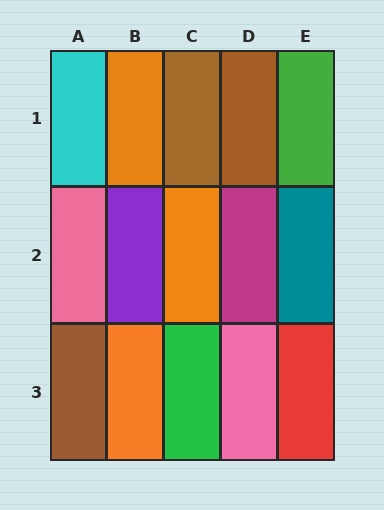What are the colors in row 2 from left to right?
Pink, purple, orange, magenta, teal.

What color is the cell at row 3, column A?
Brown.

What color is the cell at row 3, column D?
Pink.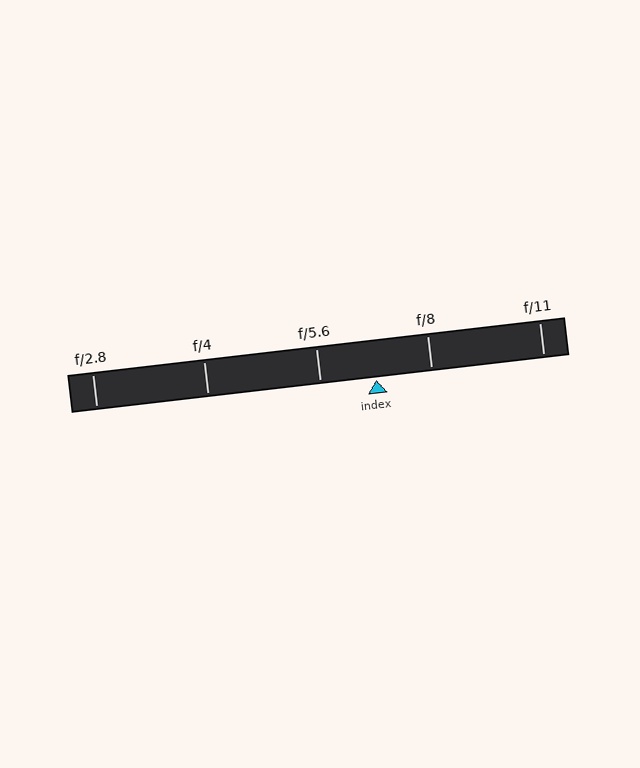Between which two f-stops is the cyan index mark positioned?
The index mark is between f/5.6 and f/8.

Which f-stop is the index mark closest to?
The index mark is closest to f/8.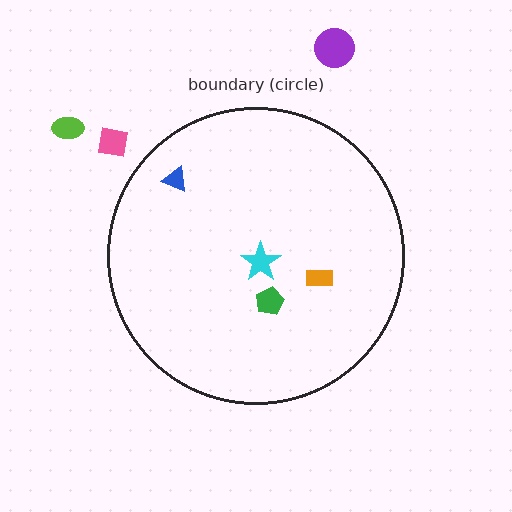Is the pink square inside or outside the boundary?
Outside.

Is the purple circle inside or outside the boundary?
Outside.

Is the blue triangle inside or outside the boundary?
Inside.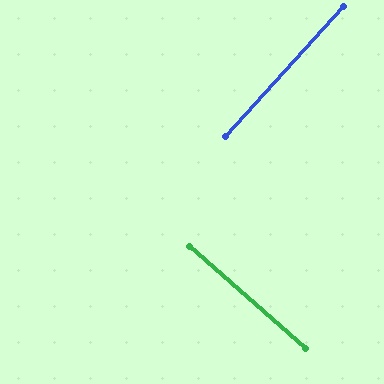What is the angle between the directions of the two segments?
Approximately 89 degrees.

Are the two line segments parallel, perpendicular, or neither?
Perpendicular — they meet at approximately 89°.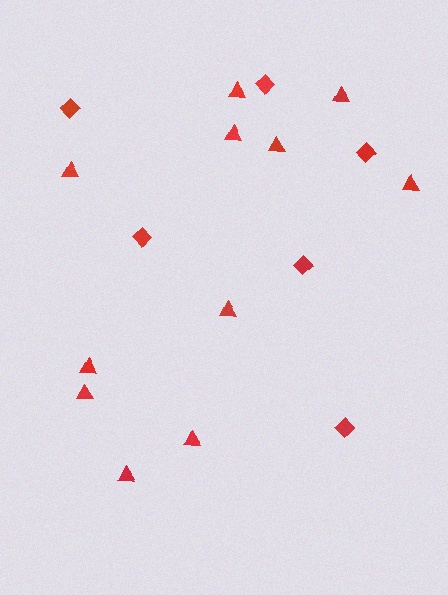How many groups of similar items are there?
There are 2 groups: one group of diamonds (6) and one group of triangles (11).